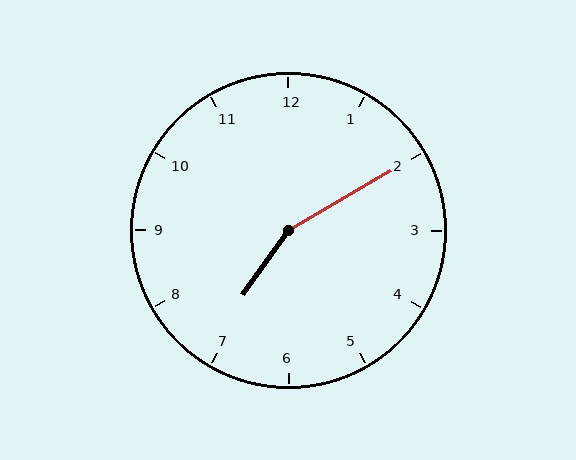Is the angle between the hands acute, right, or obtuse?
It is obtuse.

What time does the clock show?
7:10.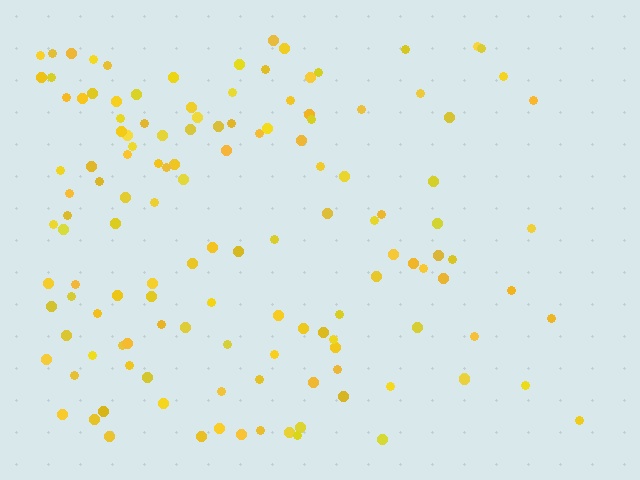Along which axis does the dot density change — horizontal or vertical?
Horizontal.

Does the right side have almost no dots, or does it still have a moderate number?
Still a moderate number, just noticeably fewer than the left.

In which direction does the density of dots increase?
From right to left, with the left side densest.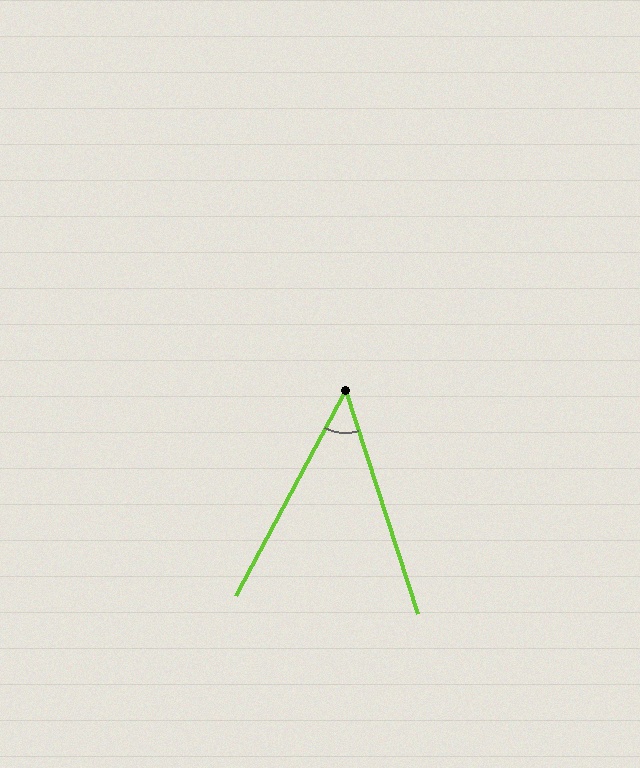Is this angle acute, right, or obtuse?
It is acute.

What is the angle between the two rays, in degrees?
Approximately 46 degrees.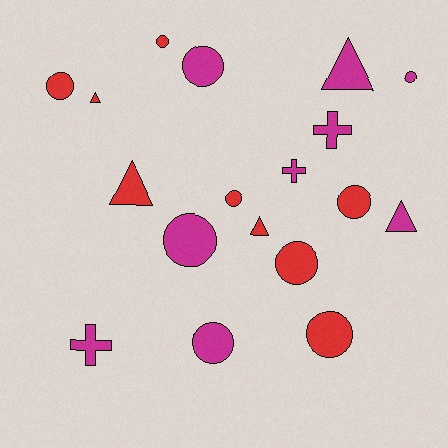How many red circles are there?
There are 6 red circles.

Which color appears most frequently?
Magenta, with 9 objects.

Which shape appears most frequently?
Circle, with 10 objects.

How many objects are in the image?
There are 18 objects.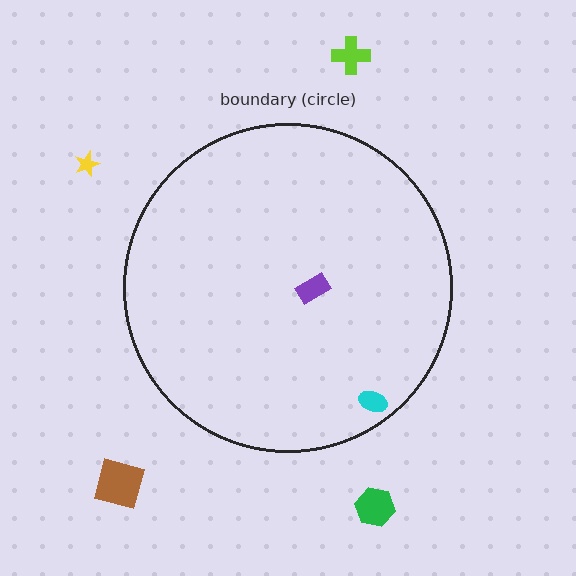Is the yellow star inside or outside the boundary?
Outside.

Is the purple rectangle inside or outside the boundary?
Inside.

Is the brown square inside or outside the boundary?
Outside.